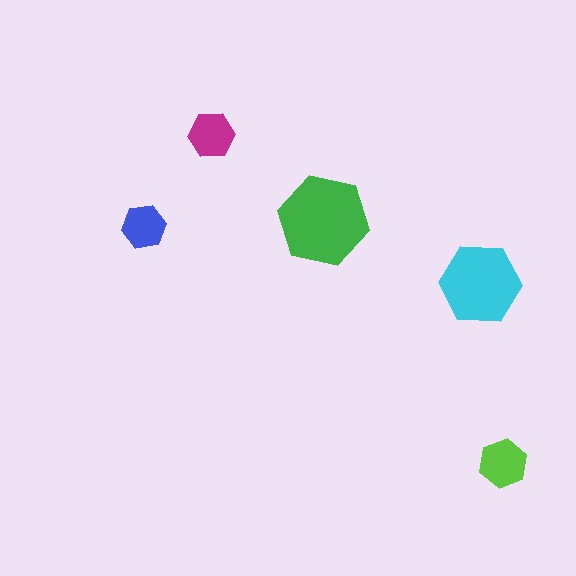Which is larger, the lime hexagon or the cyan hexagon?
The cyan one.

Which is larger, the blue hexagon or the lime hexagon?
The lime one.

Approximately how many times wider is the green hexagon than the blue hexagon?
About 2 times wider.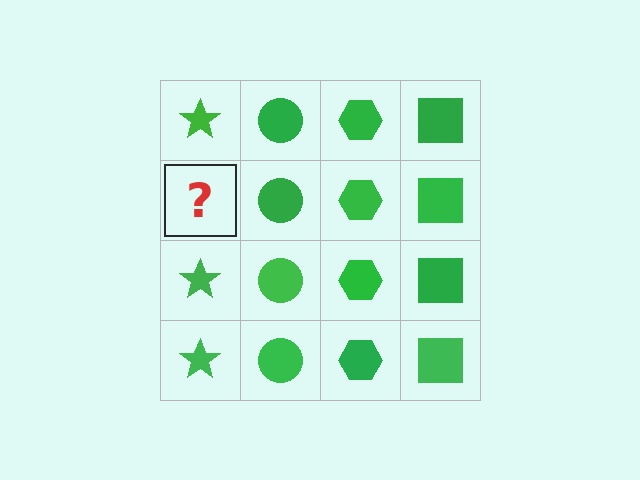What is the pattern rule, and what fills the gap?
The rule is that each column has a consistent shape. The gap should be filled with a green star.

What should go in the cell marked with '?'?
The missing cell should contain a green star.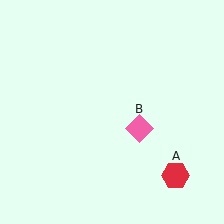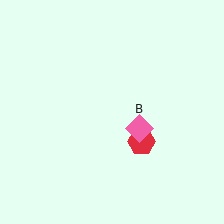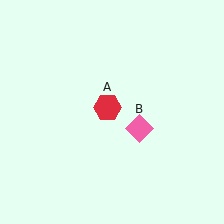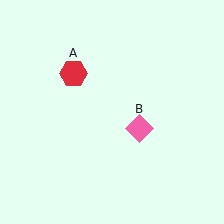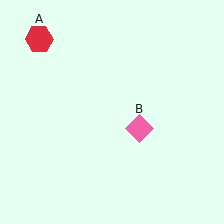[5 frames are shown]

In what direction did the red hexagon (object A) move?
The red hexagon (object A) moved up and to the left.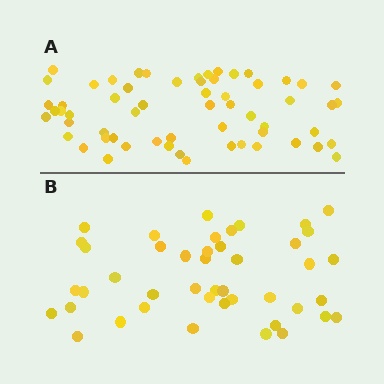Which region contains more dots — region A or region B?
Region A (the top region) has more dots.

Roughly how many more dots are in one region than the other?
Region A has approximately 15 more dots than region B.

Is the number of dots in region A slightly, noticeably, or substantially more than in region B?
Region A has noticeably more, but not dramatically so. The ratio is roughly 1.4 to 1.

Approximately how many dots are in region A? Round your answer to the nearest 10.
About 60 dots.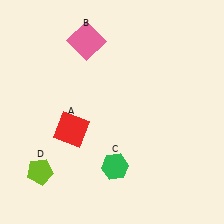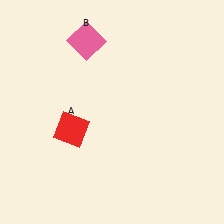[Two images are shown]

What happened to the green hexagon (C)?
The green hexagon (C) was removed in Image 2. It was in the bottom-right area of Image 1.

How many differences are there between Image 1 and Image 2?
There are 2 differences between the two images.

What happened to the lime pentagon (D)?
The lime pentagon (D) was removed in Image 2. It was in the bottom-left area of Image 1.